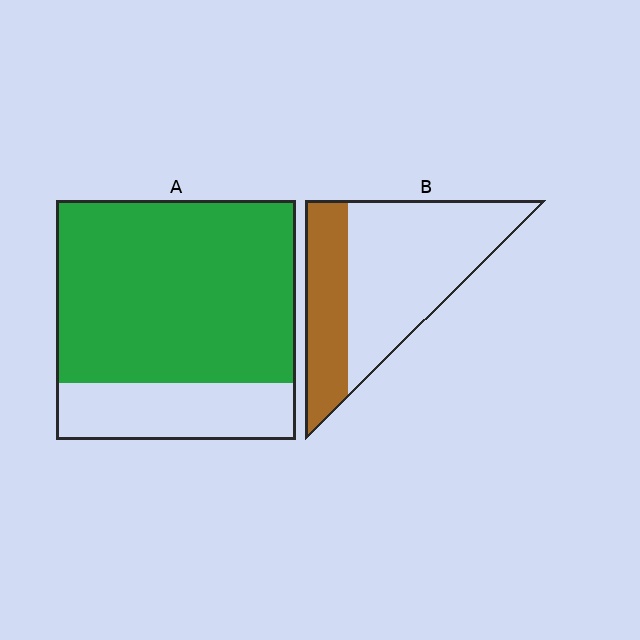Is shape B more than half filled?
No.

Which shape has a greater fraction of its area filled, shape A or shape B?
Shape A.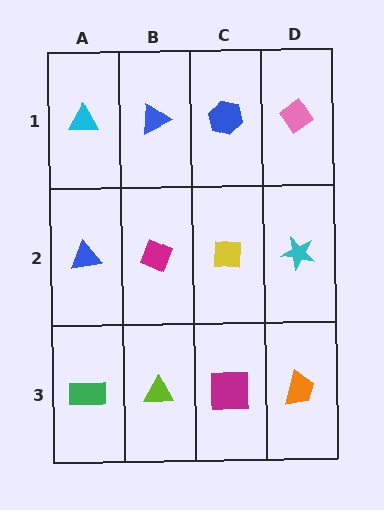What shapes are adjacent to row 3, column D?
A cyan star (row 2, column D), a magenta square (row 3, column C).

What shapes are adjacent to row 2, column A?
A cyan triangle (row 1, column A), a green rectangle (row 3, column A), a magenta diamond (row 2, column B).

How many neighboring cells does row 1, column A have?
2.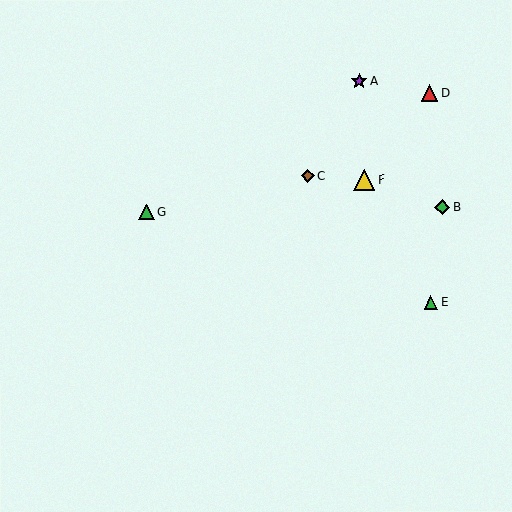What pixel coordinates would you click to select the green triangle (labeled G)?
Click at (146, 212) to select the green triangle G.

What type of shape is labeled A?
Shape A is a purple star.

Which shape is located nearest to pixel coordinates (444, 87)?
The red triangle (labeled D) at (430, 93) is nearest to that location.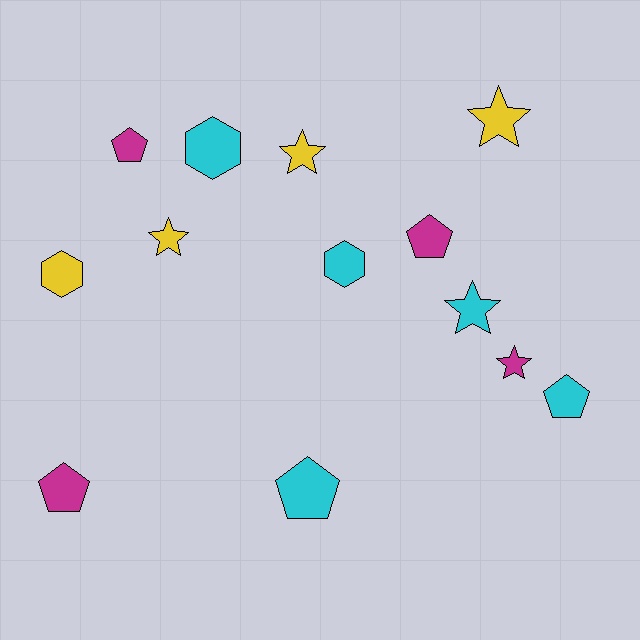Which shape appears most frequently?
Pentagon, with 5 objects.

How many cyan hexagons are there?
There are 2 cyan hexagons.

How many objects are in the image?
There are 13 objects.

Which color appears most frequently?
Cyan, with 5 objects.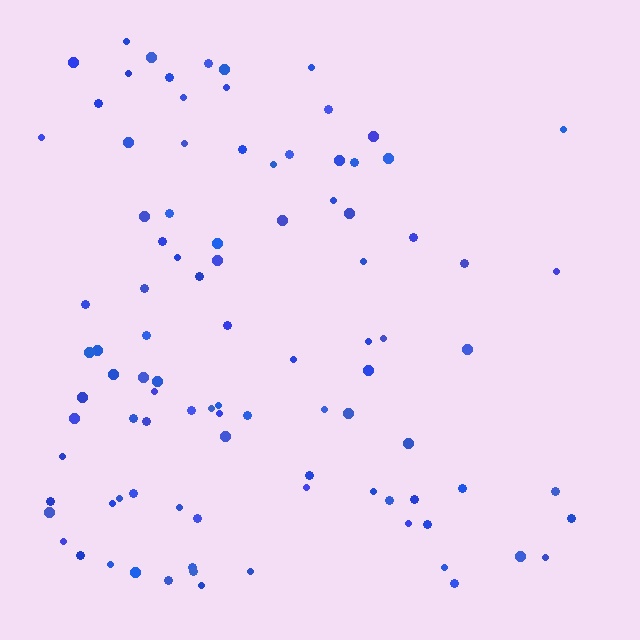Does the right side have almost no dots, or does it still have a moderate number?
Still a moderate number, just noticeably fewer than the left.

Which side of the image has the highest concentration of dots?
The left.